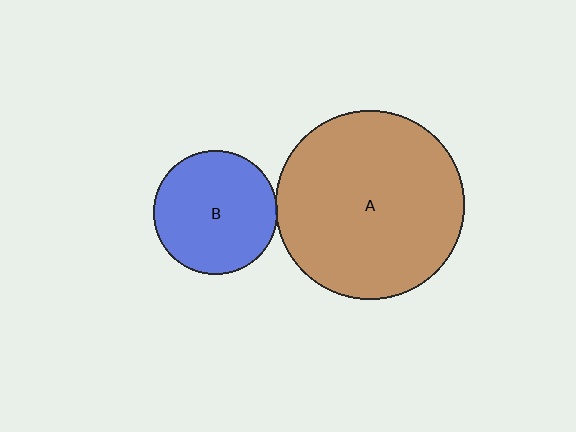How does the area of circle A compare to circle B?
Approximately 2.3 times.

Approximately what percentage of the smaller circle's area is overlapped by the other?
Approximately 5%.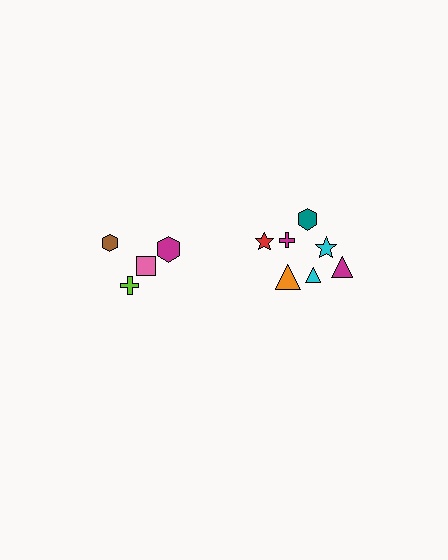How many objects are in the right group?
There are 7 objects.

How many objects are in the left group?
There are 4 objects.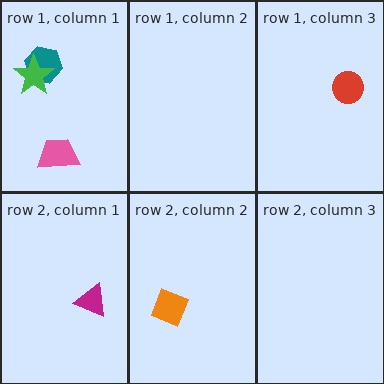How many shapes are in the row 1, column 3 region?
1.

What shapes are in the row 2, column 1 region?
The magenta triangle.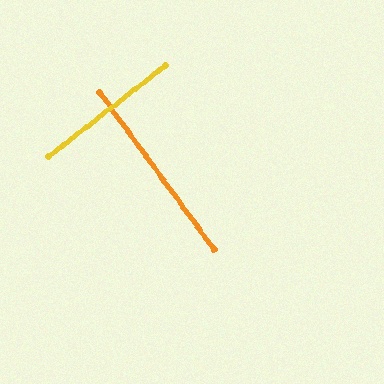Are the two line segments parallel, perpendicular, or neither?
Perpendicular — they meet at approximately 88°.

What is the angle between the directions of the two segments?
Approximately 88 degrees.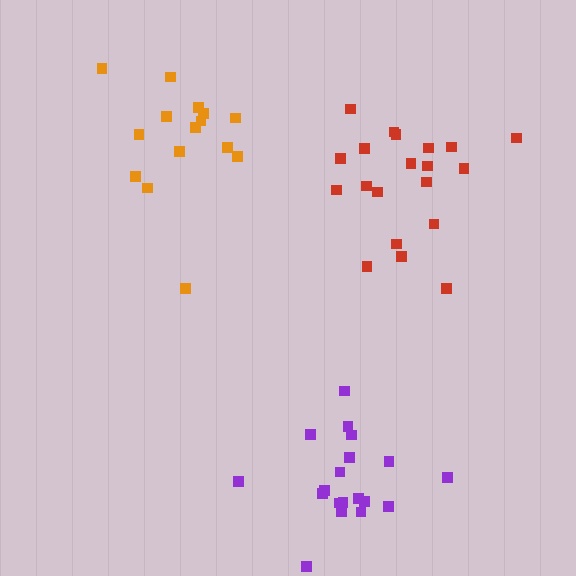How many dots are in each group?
Group 1: 15 dots, Group 2: 19 dots, Group 3: 20 dots (54 total).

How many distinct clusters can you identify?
There are 3 distinct clusters.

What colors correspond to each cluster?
The clusters are colored: orange, purple, red.